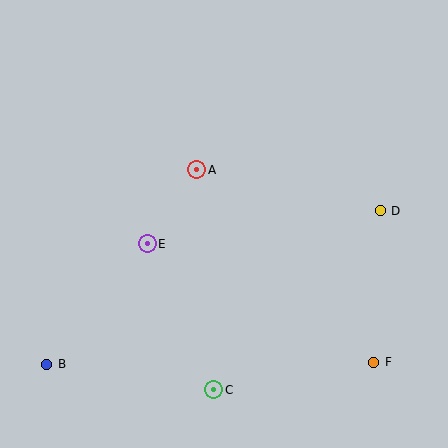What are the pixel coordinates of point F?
Point F is at (374, 362).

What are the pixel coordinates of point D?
Point D is at (380, 211).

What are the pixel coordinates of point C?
Point C is at (214, 390).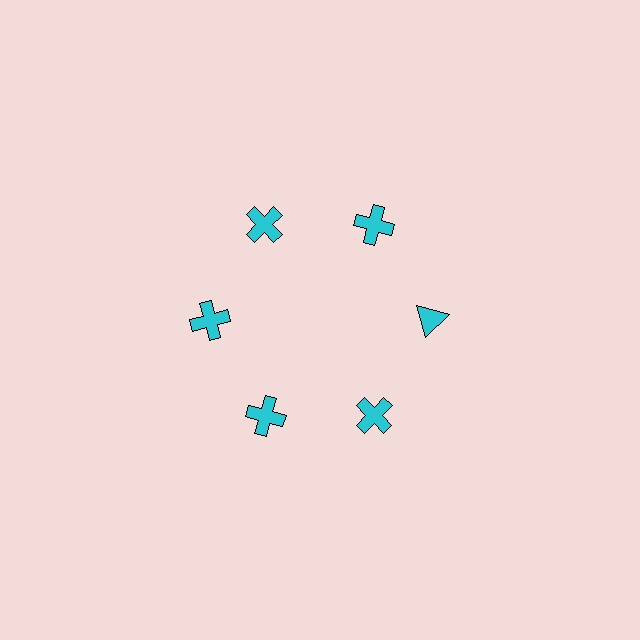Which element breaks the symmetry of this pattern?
The cyan triangle at roughly the 3 o'clock position breaks the symmetry. All other shapes are cyan crosses.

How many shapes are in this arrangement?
There are 6 shapes arranged in a ring pattern.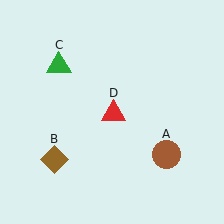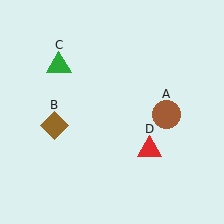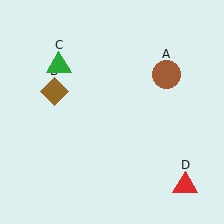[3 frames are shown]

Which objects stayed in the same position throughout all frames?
Green triangle (object C) remained stationary.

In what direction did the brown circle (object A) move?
The brown circle (object A) moved up.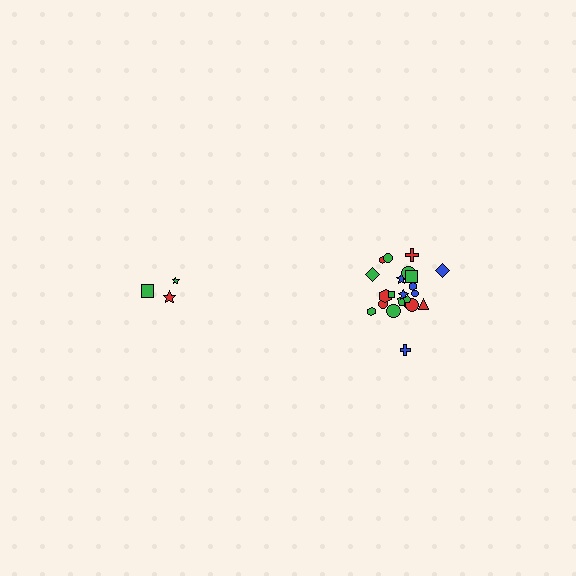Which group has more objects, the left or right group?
The right group.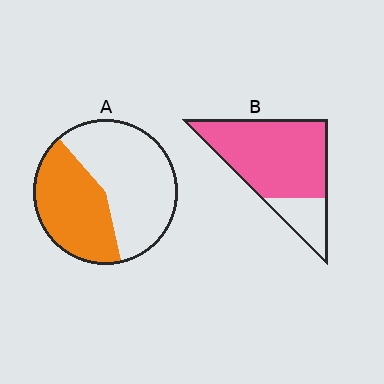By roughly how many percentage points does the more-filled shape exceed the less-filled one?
By roughly 35 percentage points (B over A).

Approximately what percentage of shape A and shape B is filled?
A is approximately 40% and B is approximately 80%.